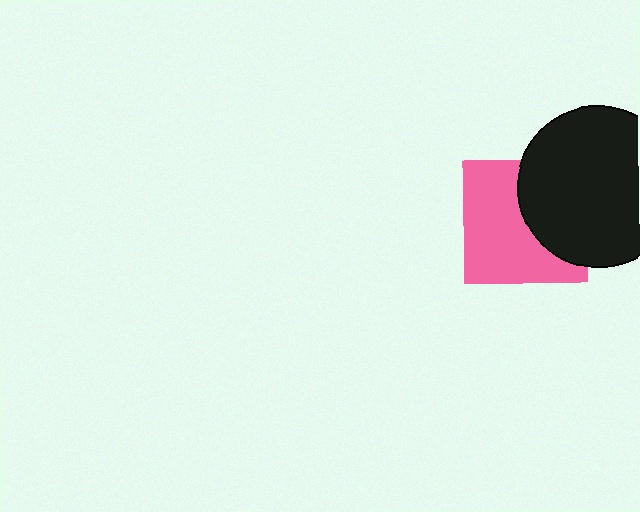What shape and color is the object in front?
The object in front is a black circle.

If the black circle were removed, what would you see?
You would see the complete pink square.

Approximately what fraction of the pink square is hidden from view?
Roughly 40% of the pink square is hidden behind the black circle.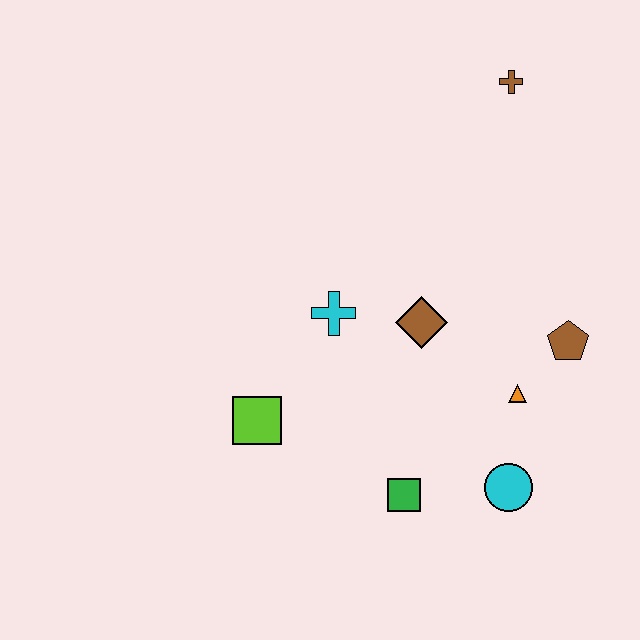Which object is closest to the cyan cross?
The brown diamond is closest to the cyan cross.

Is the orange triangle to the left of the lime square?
No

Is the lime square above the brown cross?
No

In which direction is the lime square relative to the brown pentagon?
The lime square is to the left of the brown pentagon.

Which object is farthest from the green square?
The brown cross is farthest from the green square.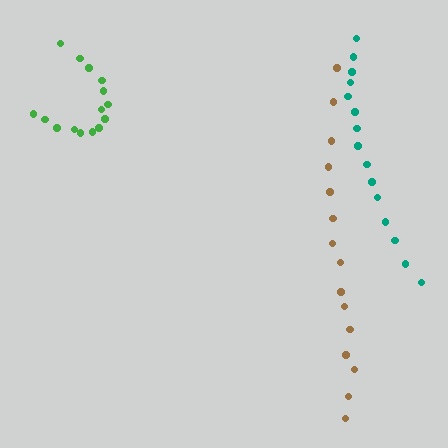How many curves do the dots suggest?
There are 3 distinct paths.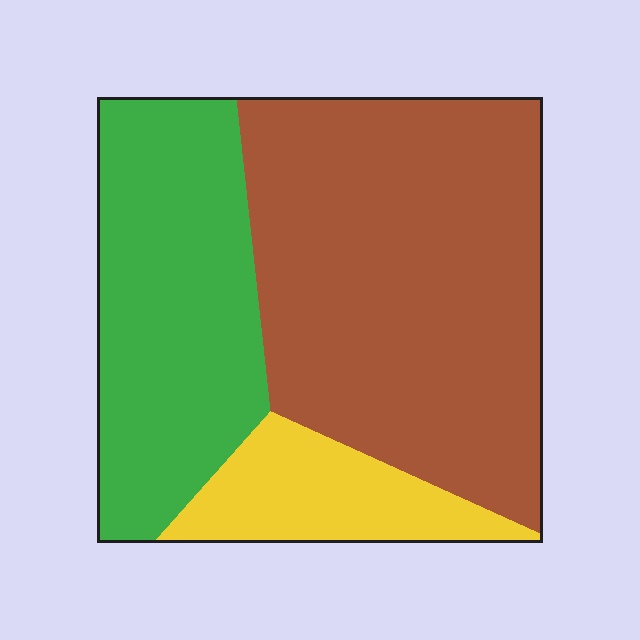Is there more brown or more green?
Brown.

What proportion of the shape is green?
Green takes up about one third (1/3) of the shape.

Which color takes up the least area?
Yellow, at roughly 15%.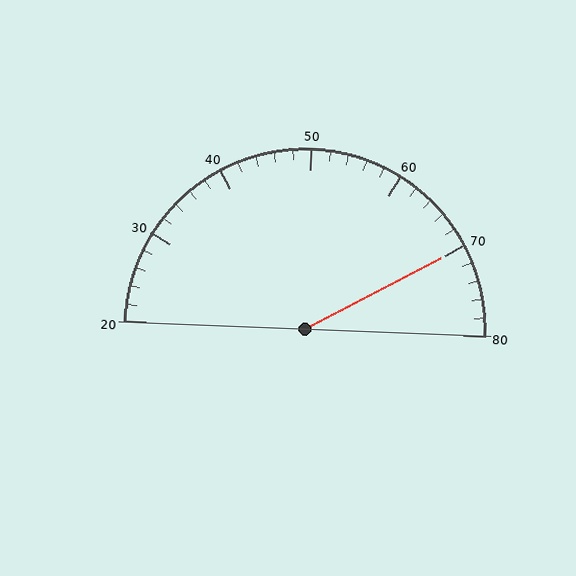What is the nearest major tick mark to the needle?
The nearest major tick mark is 70.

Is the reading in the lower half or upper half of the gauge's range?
The reading is in the upper half of the range (20 to 80).